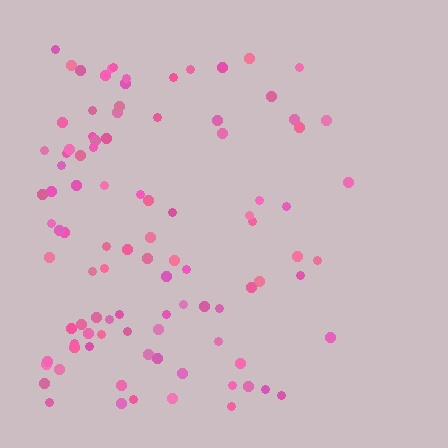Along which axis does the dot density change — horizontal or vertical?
Horizontal.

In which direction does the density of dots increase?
From right to left, with the left side densest.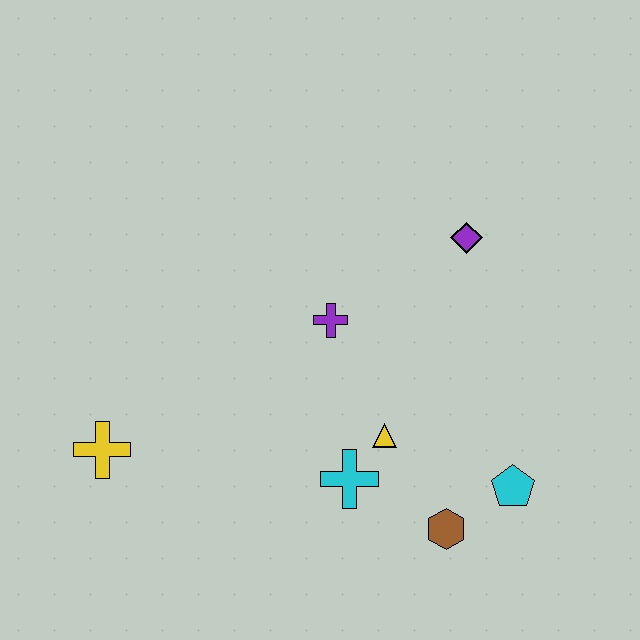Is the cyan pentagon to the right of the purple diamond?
Yes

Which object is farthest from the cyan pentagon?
The yellow cross is farthest from the cyan pentagon.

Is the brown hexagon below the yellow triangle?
Yes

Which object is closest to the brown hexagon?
The cyan pentagon is closest to the brown hexagon.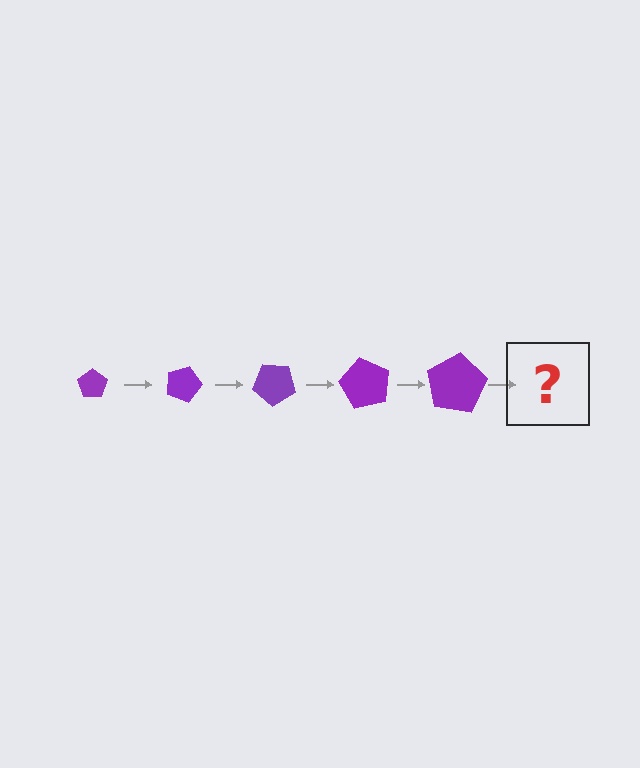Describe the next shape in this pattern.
It should be a pentagon, larger than the previous one and rotated 100 degrees from the start.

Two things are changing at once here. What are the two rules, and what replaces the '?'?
The two rules are that the pentagon grows larger each step and it rotates 20 degrees each step. The '?' should be a pentagon, larger than the previous one and rotated 100 degrees from the start.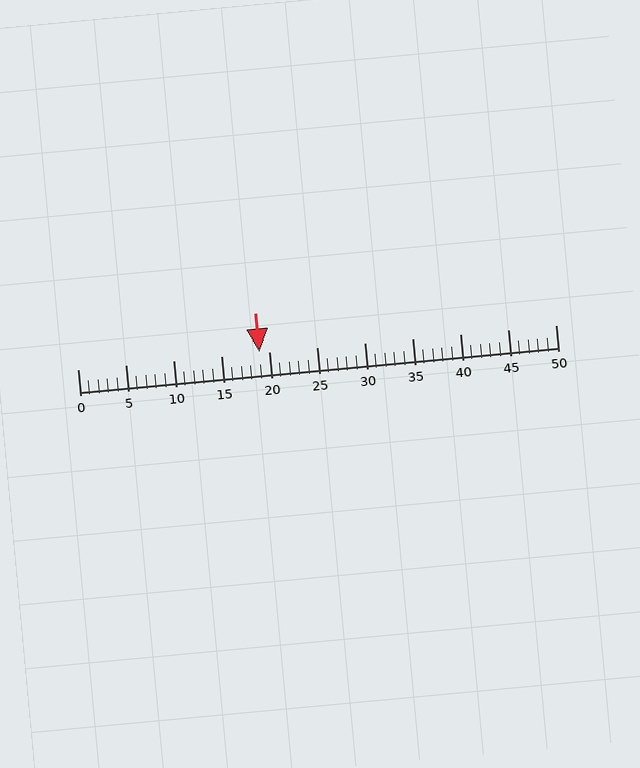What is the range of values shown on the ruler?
The ruler shows values from 0 to 50.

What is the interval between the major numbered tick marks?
The major tick marks are spaced 5 units apart.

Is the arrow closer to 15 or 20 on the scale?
The arrow is closer to 20.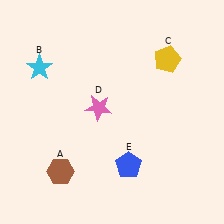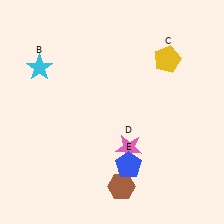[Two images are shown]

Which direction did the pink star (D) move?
The pink star (D) moved down.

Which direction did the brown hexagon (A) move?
The brown hexagon (A) moved right.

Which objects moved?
The objects that moved are: the brown hexagon (A), the pink star (D).